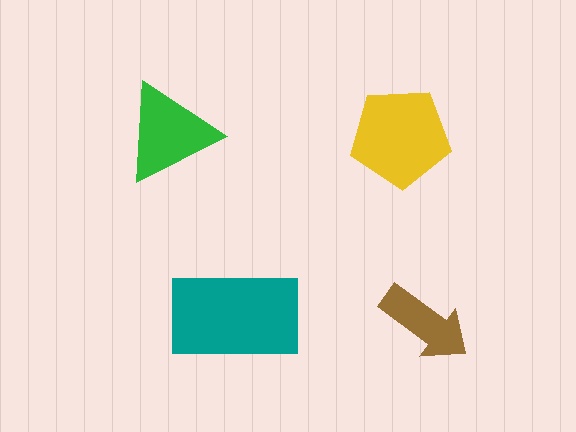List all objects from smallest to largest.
The brown arrow, the green triangle, the yellow pentagon, the teal rectangle.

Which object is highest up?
The green triangle is topmost.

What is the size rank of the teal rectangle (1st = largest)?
1st.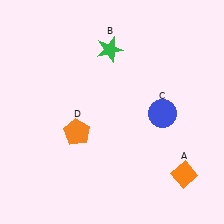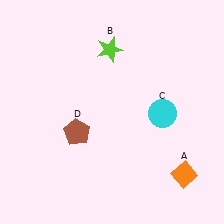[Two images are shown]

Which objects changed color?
B changed from green to lime. C changed from blue to cyan. D changed from orange to brown.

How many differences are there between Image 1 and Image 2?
There are 3 differences between the two images.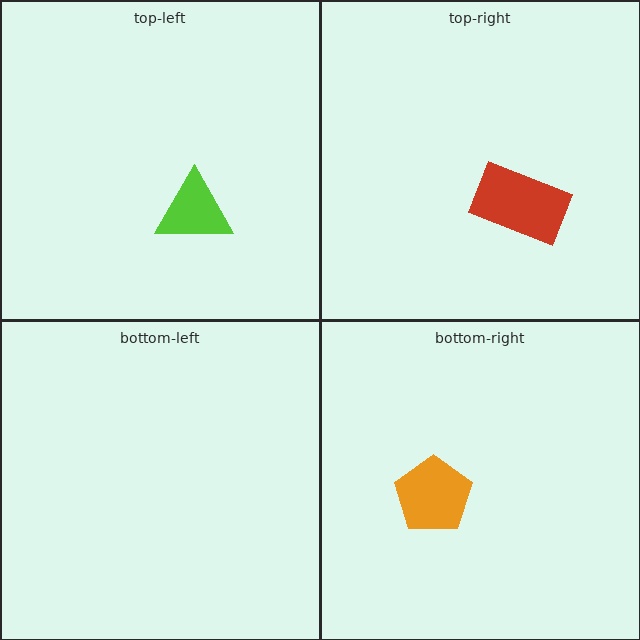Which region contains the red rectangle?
The top-right region.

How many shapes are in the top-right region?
1.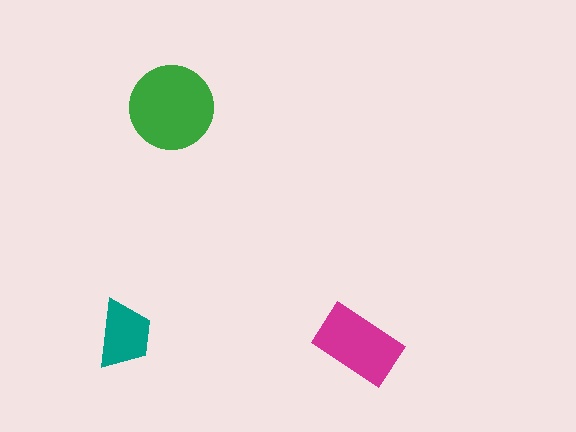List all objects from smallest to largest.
The teal trapezoid, the magenta rectangle, the green circle.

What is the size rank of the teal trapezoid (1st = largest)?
3rd.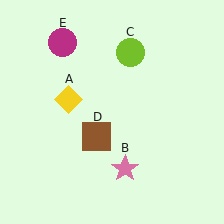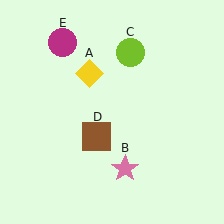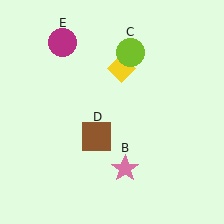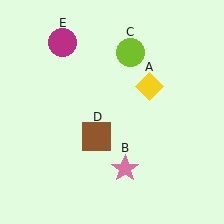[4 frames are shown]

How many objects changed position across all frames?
1 object changed position: yellow diamond (object A).